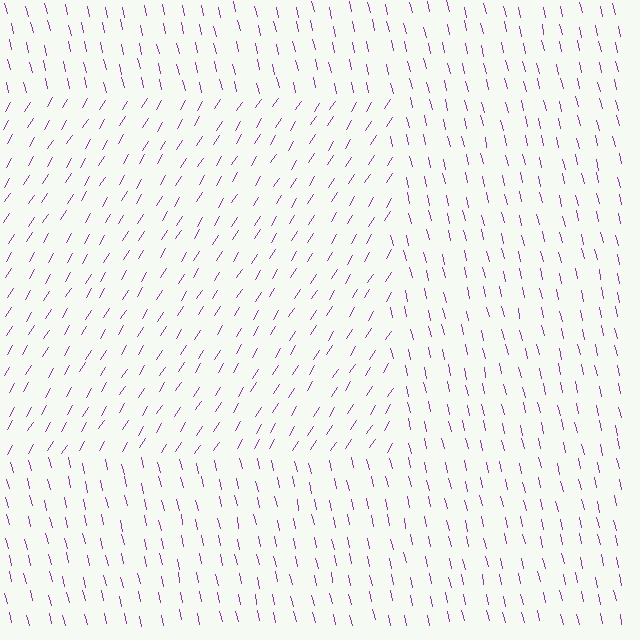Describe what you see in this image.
The image is filled with small purple line segments. A rectangle region in the image has lines oriented differently from the surrounding lines, creating a visible texture boundary.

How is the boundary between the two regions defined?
The boundary is defined purely by a change in line orientation (approximately 45 degrees difference). All lines are the same color and thickness.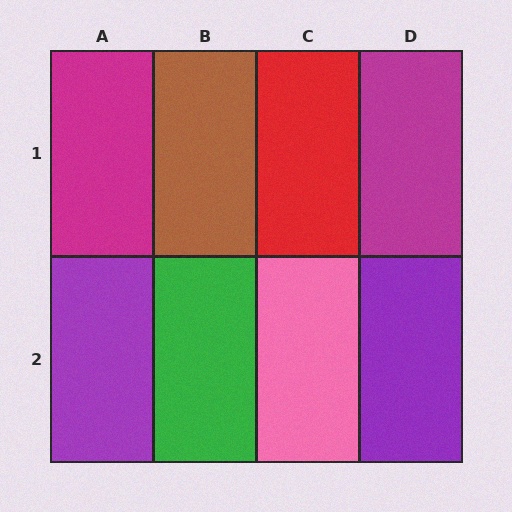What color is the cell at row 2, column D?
Purple.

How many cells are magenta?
2 cells are magenta.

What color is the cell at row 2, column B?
Green.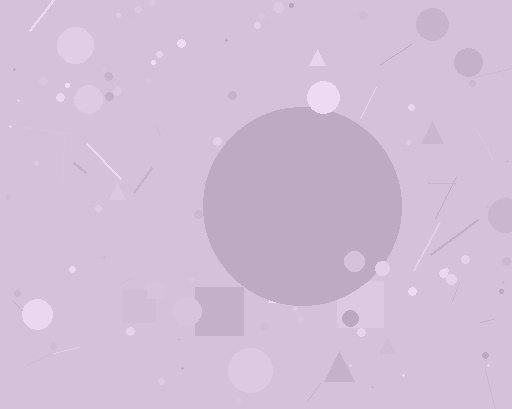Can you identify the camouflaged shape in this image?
The camouflaged shape is a circle.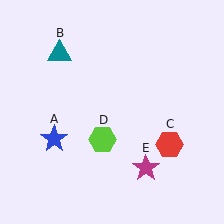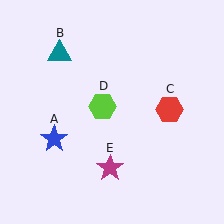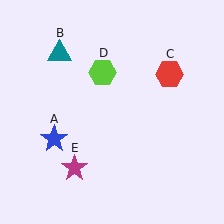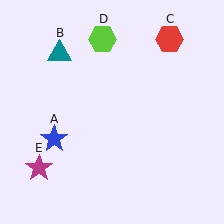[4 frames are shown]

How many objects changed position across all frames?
3 objects changed position: red hexagon (object C), lime hexagon (object D), magenta star (object E).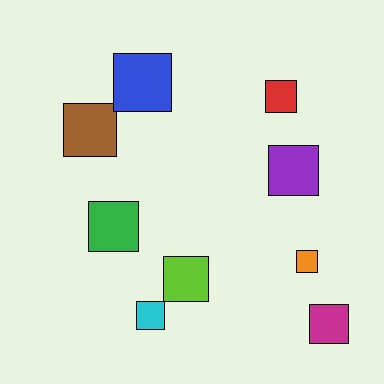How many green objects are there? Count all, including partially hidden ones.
There is 1 green object.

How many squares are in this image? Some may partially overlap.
There are 9 squares.